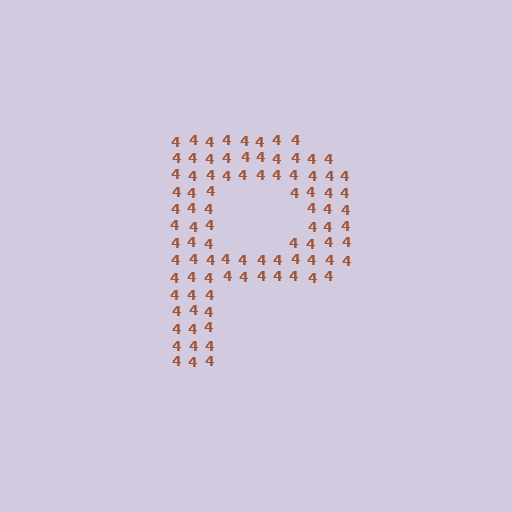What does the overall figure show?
The overall figure shows the letter P.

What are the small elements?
The small elements are digit 4's.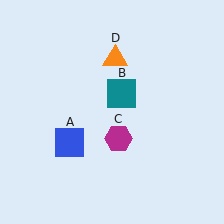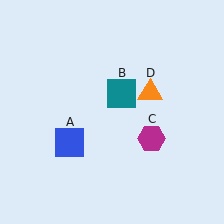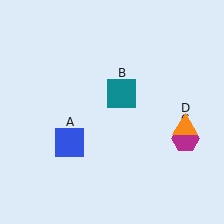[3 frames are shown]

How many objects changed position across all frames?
2 objects changed position: magenta hexagon (object C), orange triangle (object D).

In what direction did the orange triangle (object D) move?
The orange triangle (object D) moved down and to the right.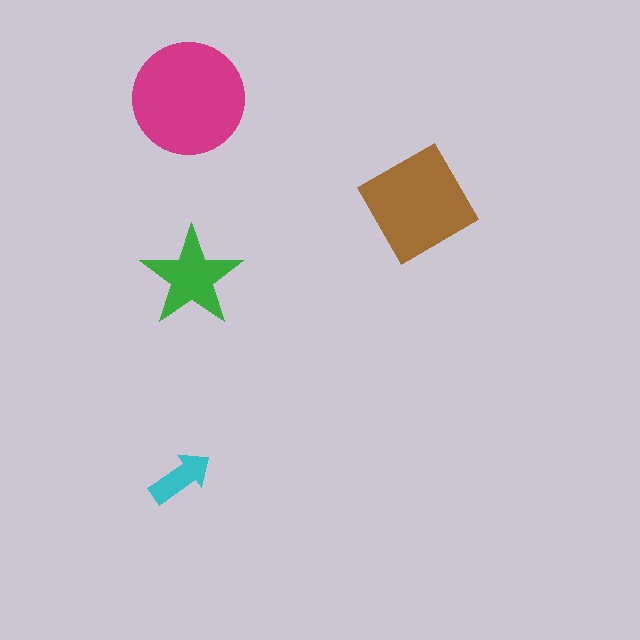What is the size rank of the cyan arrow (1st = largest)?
4th.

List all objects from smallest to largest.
The cyan arrow, the green star, the brown square, the magenta circle.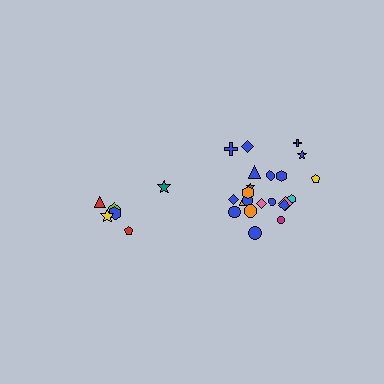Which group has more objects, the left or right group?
The right group.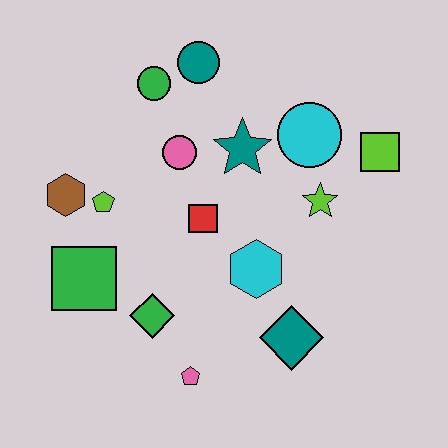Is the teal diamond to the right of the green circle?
Yes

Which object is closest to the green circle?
The teal circle is closest to the green circle.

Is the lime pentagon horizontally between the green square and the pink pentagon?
Yes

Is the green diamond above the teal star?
No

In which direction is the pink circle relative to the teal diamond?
The pink circle is above the teal diamond.